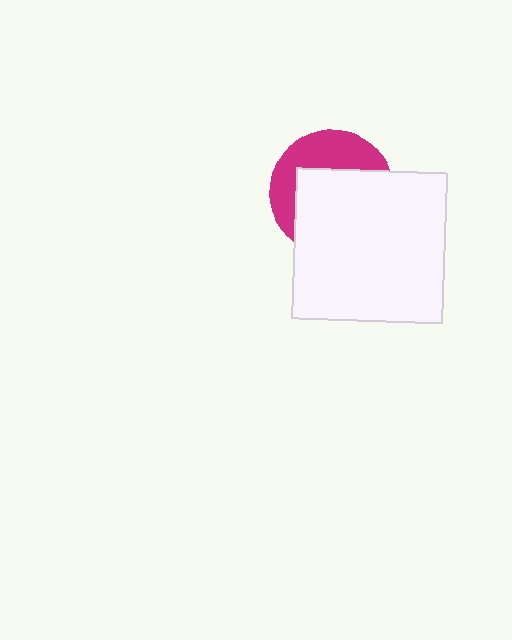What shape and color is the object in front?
The object in front is a white square.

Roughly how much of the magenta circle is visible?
A small part of it is visible (roughly 38%).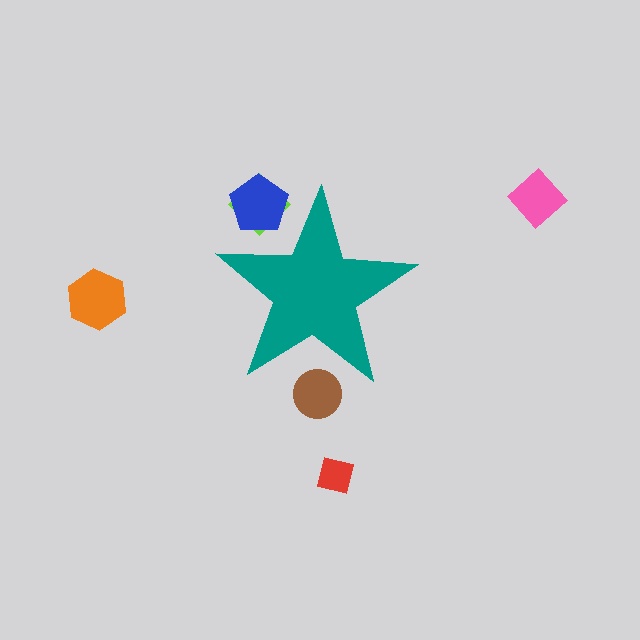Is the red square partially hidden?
No, the red square is fully visible.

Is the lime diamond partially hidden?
Yes, the lime diamond is partially hidden behind the teal star.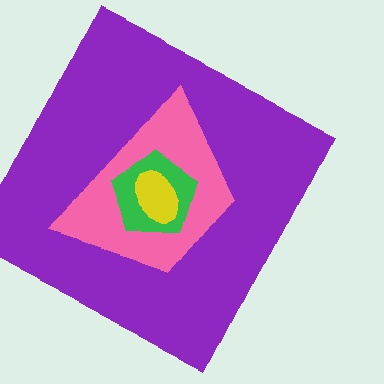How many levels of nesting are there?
4.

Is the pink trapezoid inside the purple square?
Yes.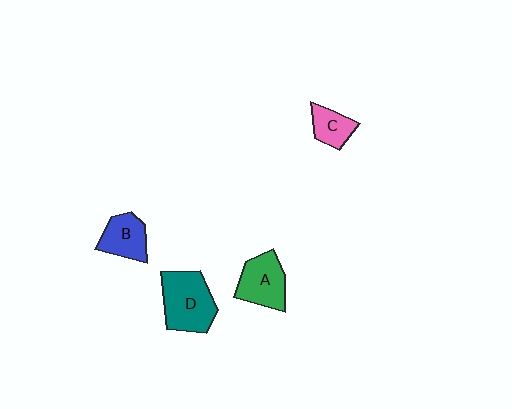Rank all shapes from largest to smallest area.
From largest to smallest: D (teal), A (green), B (blue), C (pink).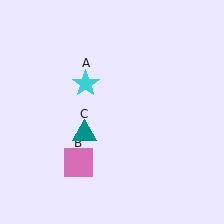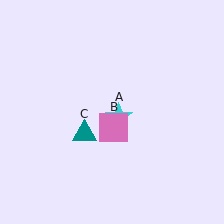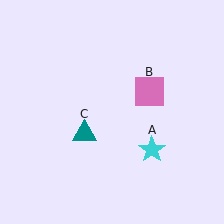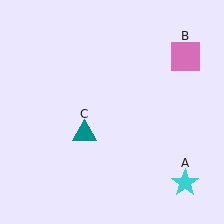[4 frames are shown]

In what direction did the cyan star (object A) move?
The cyan star (object A) moved down and to the right.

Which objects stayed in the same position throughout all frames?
Teal triangle (object C) remained stationary.